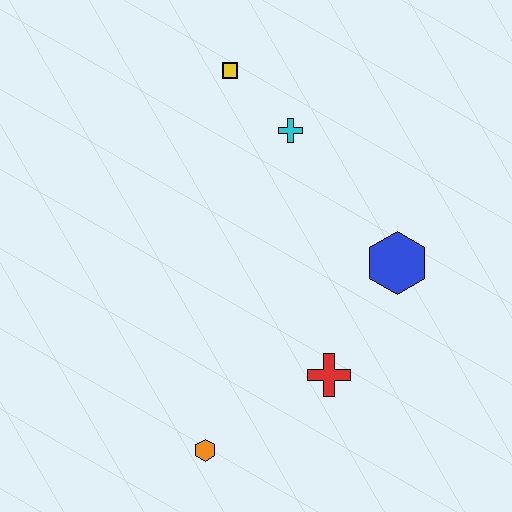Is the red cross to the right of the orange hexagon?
Yes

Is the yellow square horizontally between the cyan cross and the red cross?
No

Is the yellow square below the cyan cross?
No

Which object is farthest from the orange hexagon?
The yellow square is farthest from the orange hexagon.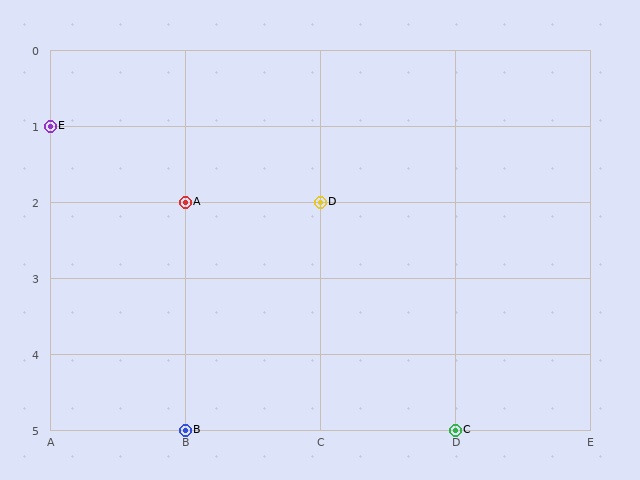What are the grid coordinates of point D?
Point D is at grid coordinates (C, 2).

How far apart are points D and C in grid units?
Points D and C are 1 column and 3 rows apart (about 3.2 grid units diagonally).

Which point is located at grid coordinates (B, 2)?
Point A is at (B, 2).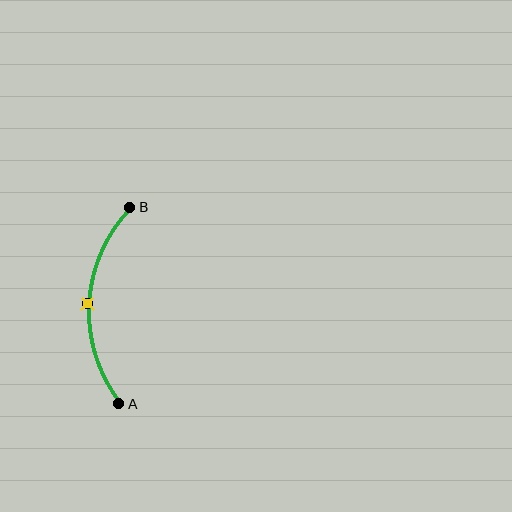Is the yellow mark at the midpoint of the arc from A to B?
Yes. The yellow mark lies on the arc at equal arc-length from both A and B — it is the arc midpoint.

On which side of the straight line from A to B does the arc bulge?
The arc bulges to the left of the straight line connecting A and B.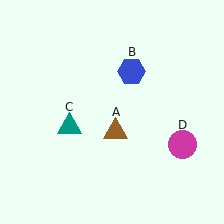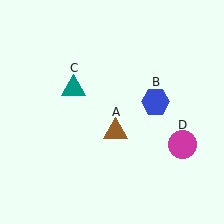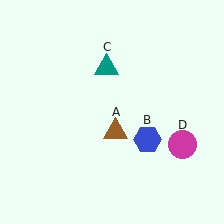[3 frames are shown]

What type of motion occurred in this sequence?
The blue hexagon (object B), teal triangle (object C) rotated clockwise around the center of the scene.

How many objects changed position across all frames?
2 objects changed position: blue hexagon (object B), teal triangle (object C).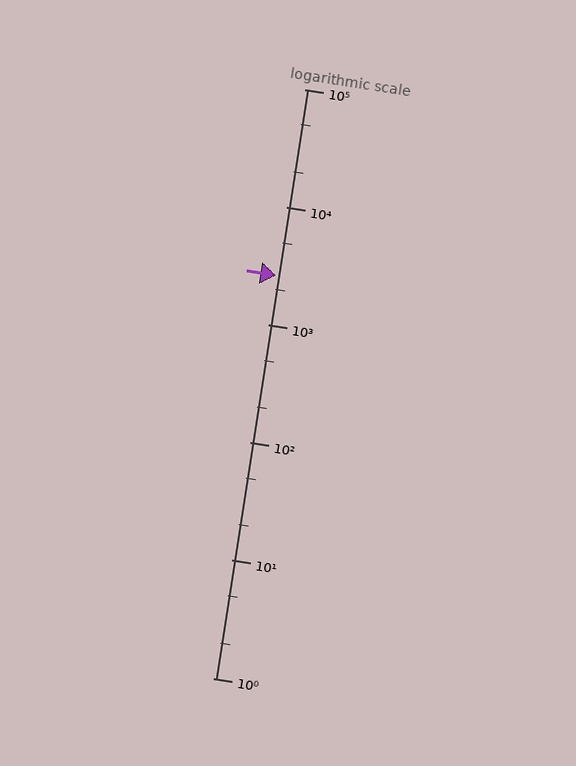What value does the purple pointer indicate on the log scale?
The pointer indicates approximately 2600.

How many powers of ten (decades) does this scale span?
The scale spans 5 decades, from 1 to 100000.